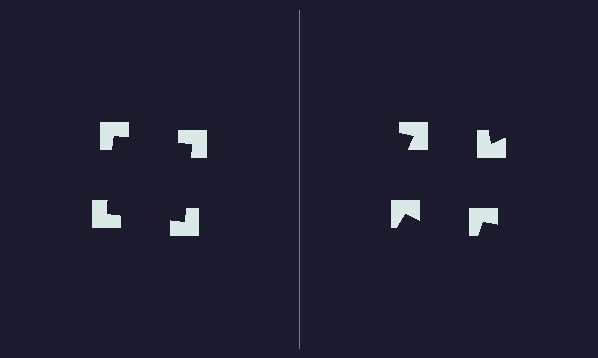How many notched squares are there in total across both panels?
8 — 4 on each side.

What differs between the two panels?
The notched squares are positioned identically on both sides; only the wedge orientations differ. On the left they align to a square; on the right they are misaligned.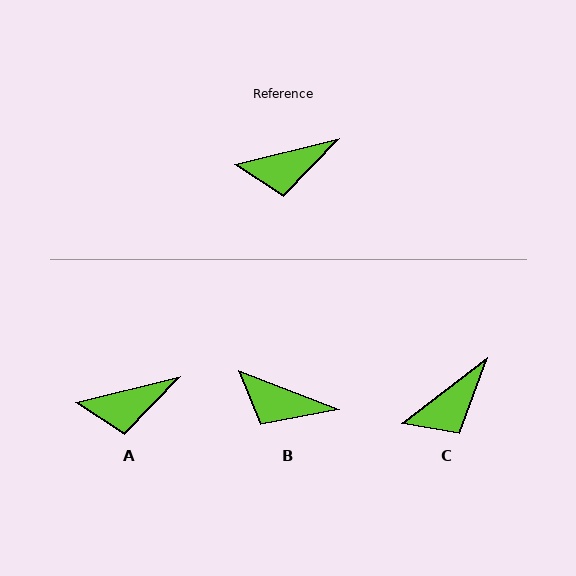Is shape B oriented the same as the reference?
No, it is off by about 35 degrees.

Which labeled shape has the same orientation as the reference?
A.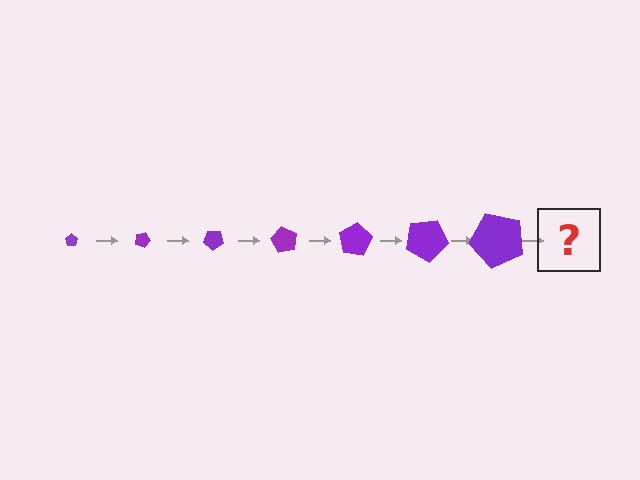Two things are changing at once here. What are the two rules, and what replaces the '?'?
The two rules are that the pentagon grows larger each step and it rotates 20 degrees each step. The '?' should be a pentagon, larger than the previous one and rotated 140 degrees from the start.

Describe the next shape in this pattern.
It should be a pentagon, larger than the previous one and rotated 140 degrees from the start.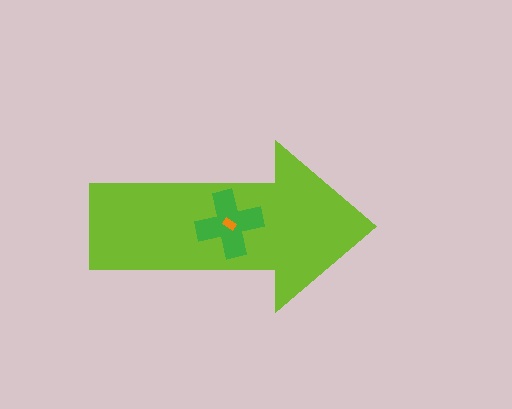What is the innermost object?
The orange rectangle.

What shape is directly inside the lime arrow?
The green cross.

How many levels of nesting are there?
3.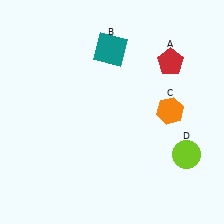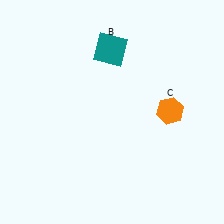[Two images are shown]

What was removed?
The red pentagon (A), the lime circle (D) were removed in Image 2.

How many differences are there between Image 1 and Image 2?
There are 2 differences between the two images.